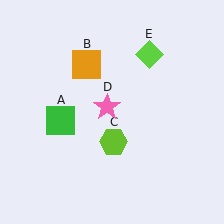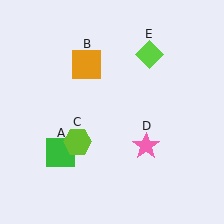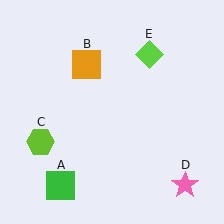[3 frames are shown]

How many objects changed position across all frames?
3 objects changed position: green square (object A), lime hexagon (object C), pink star (object D).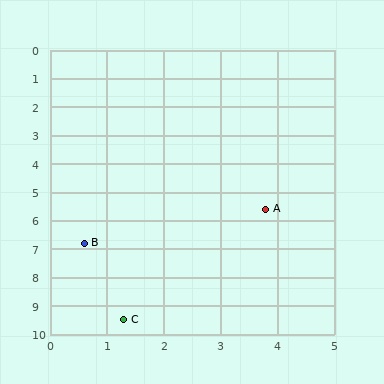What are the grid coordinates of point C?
Point C is at approximately (1.3, 9.5).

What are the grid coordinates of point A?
Point A is at approximately (3.8, 5.6).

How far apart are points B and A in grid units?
Points B and A are about 3.4 grid units apart.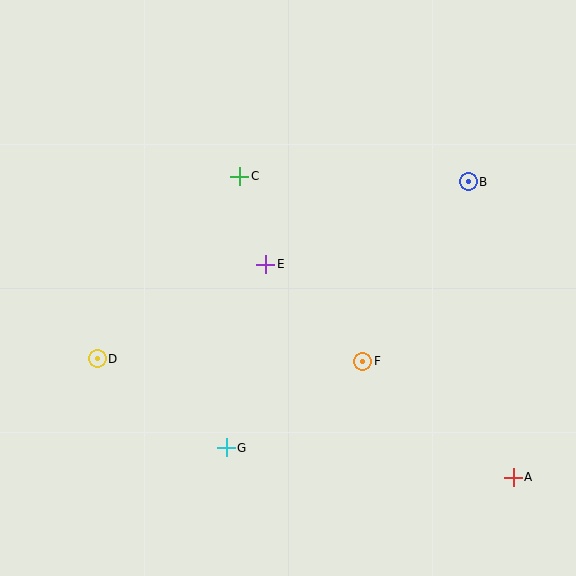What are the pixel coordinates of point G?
Point G is at (226, 448).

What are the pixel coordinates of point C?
Point C is at (240, 176).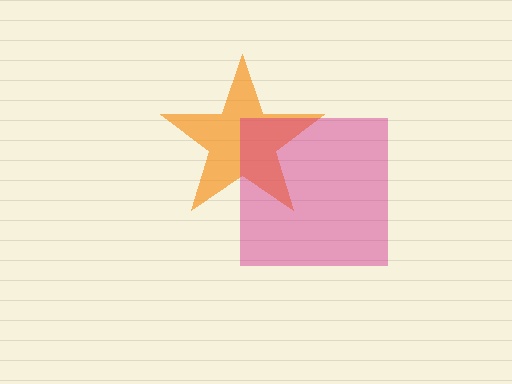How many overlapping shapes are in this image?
There are 2 overlapping shapes in the image.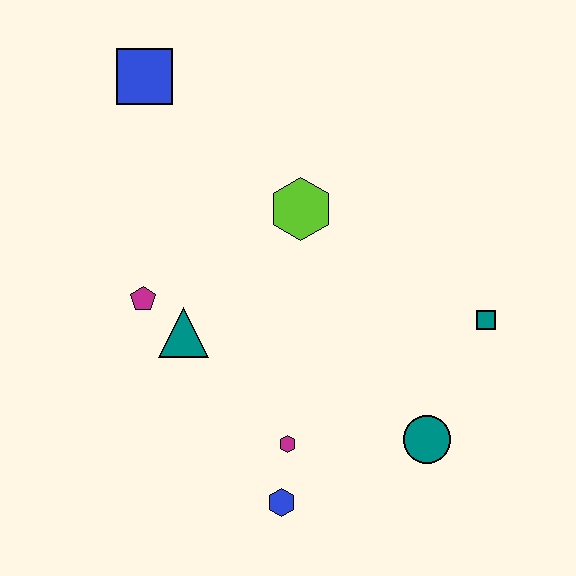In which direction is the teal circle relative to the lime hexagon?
The teal circle is below the lime hexagon.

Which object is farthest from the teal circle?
The blue square is farthest from the teal circle.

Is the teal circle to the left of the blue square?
No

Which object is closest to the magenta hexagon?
The blue hexagon is closest to the magenta hexagon.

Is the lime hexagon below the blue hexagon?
No